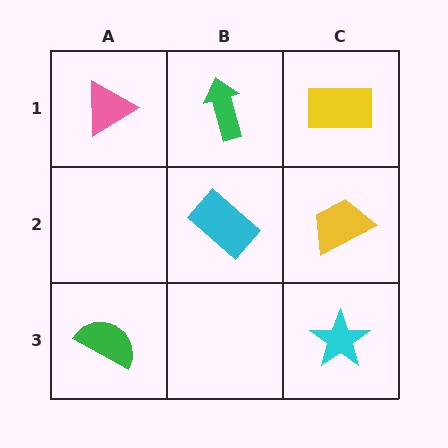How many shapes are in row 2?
2 shapes.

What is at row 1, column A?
A pink triangle.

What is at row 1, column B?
A green arrow.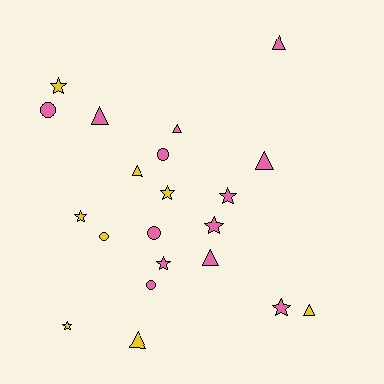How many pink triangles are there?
There are 5 pink triangles.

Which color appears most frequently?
Pink, with 13 objects.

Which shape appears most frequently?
Star, with 8 objects.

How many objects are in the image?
There are 21 objects.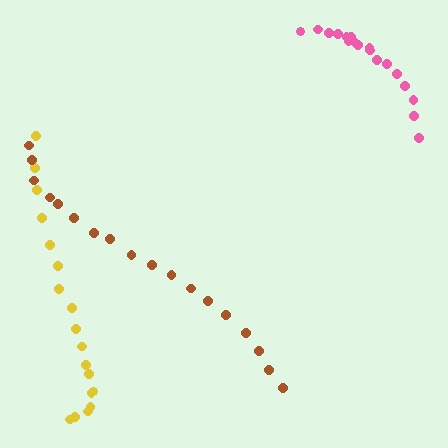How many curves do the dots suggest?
There are 3 distinct paths.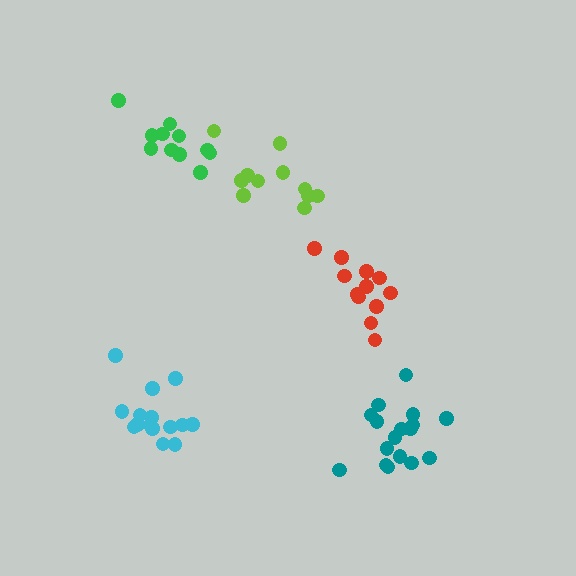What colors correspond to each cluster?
The clusters are colored: teal, cyan, lime, green, red.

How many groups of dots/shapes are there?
There are 5 groups.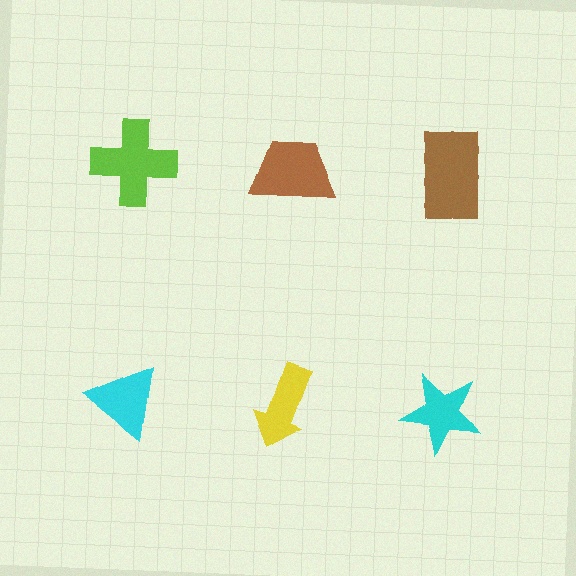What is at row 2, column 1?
A cyan triangle.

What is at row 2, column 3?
A cyan star.